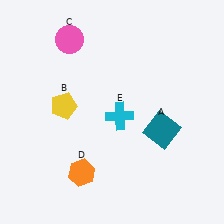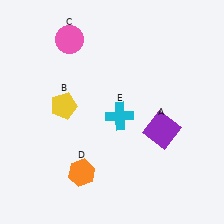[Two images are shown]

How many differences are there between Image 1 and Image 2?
There is 1 difference between the two images.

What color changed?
The square (A) changed from teal in Image 1 to purple in Image 2.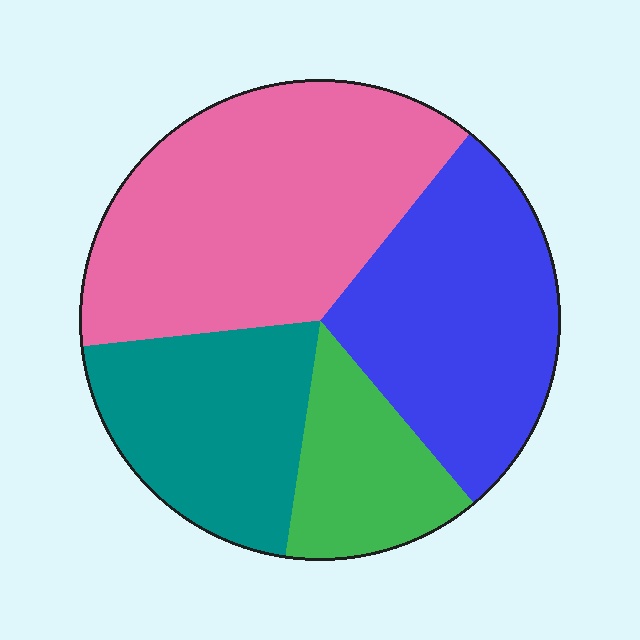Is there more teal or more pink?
Pink.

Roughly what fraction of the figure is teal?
Teal takes up less than a quarter of the figure.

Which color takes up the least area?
Green, at roughly 15%.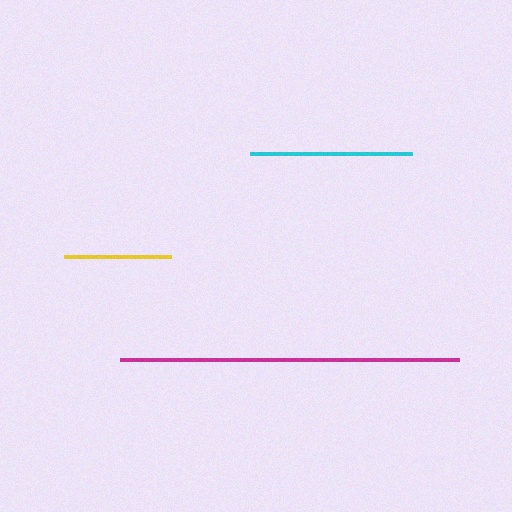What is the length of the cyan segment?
The cyan segment is approximately 161 pixels long.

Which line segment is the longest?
The magenta line is the longest at approximately 338 pixels.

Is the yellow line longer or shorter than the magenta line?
The magenta line is longer than the yellow line.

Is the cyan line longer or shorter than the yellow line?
The cyan line is longer than the yellow line.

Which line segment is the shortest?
The yellow line is the shortest at approximately 107 pixels.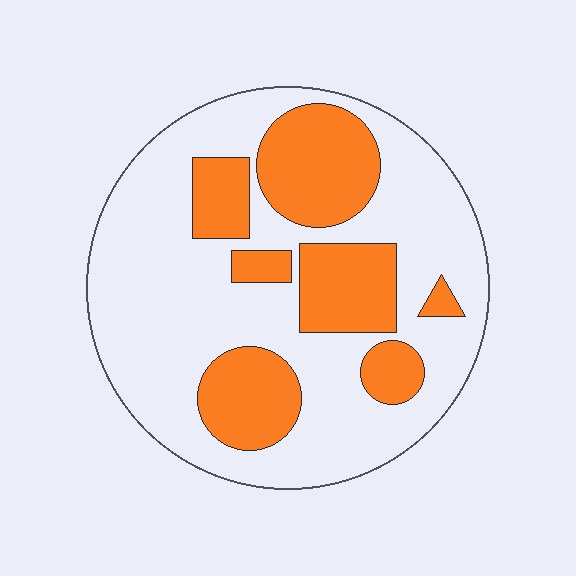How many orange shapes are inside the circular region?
7.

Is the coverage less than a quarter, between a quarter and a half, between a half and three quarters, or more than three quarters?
Between a quarter and a half.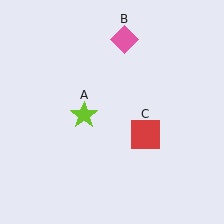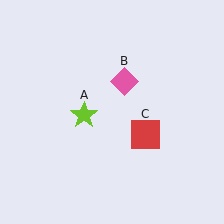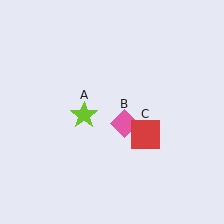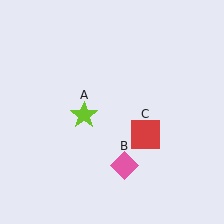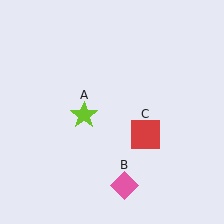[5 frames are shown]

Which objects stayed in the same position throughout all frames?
Lime star (object A) and red square (object C) remained stationary.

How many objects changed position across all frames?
1 object changed position: pink diamond (object B).